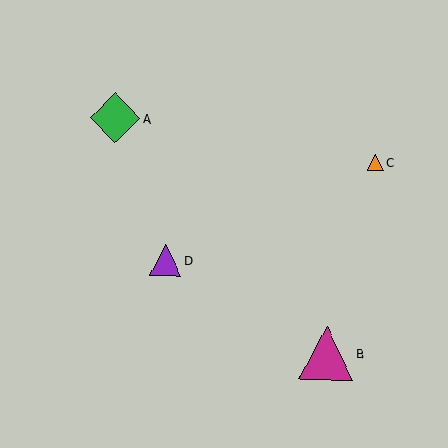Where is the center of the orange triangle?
The center of the orange triangle is at (375, 163).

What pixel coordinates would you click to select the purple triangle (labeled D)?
Click at (166, 260) to select the purple triangle D.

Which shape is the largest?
The magenta triangle (labeled B) is the largest.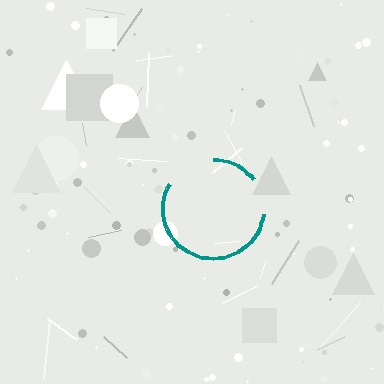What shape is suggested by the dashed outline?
The dashed outline suggests a circle.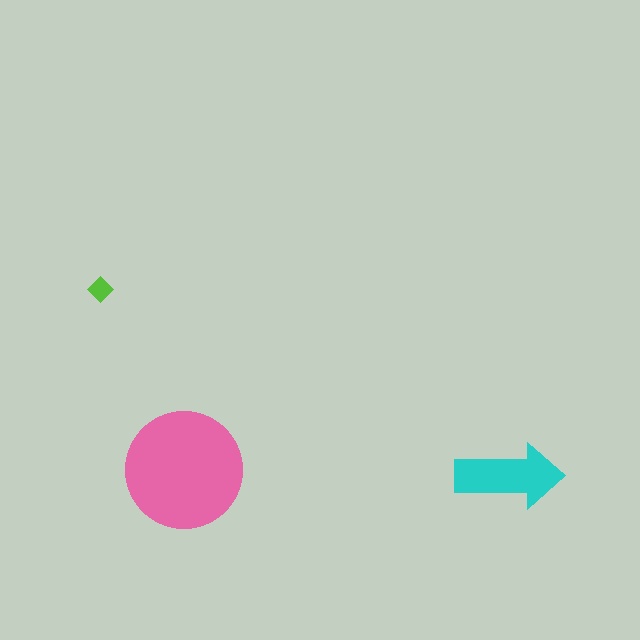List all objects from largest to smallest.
The pink circle, the cyan arrow, the lime diamond.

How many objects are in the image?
There are 3 objects in the image.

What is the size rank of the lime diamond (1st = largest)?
3rd.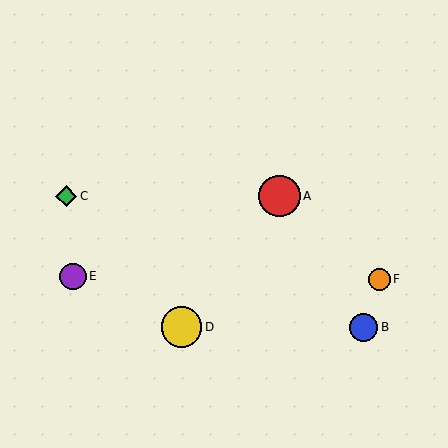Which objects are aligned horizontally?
Objects A, C are aligned horizontally.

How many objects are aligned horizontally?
2 objects (A, C) are aligned horizontally.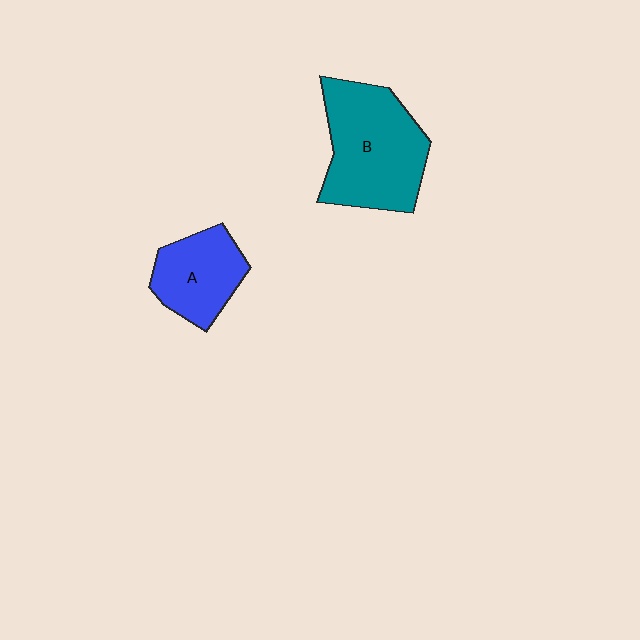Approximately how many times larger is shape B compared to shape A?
Approximately 1.7 times.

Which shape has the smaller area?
Shape A (blue).